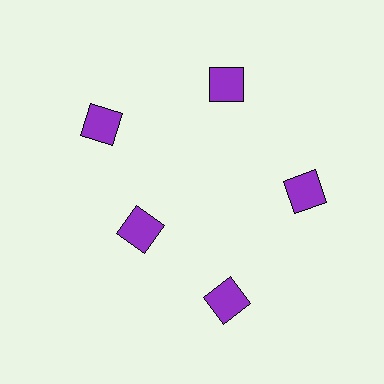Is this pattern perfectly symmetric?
No. The 5 purple diamonds are arranged in a ring, but one element near the 8 o'clock position is pulled inward toward the center, breaking the 5-fold rotational symmetry.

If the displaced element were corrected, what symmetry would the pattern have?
It would have 5-fold rotational symmetry — the pattern would map onto itself every 72 degrees.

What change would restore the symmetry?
The symmetry would be restored by moving it outward, back onto the ring so that all 5 diamonds sit at equal angles and equal distance from the center.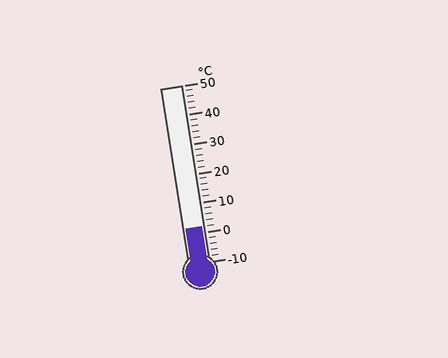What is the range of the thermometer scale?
The thermometer scale ranges from -10°C to 50°C.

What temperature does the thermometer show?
The thermometer shows approximately 2°C.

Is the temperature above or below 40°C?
The temperature is below 40°C.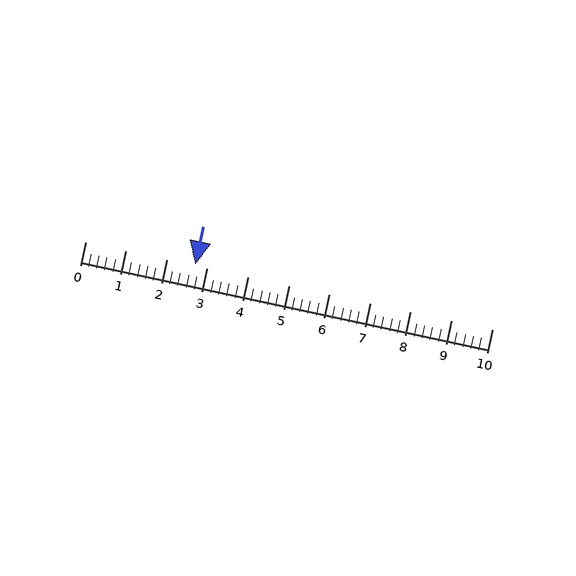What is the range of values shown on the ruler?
The ruler shows values from 0 to 10.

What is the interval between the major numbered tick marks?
The major tick marks are spaced 1 units apart.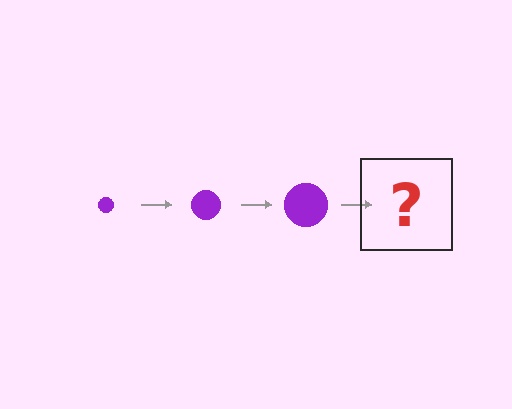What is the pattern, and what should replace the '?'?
The pattern is that the circle gets progressively larger each step. The '?' should be a purple circle, larger than the previous one.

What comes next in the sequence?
The next element should be a purple circle, larger than the previous one.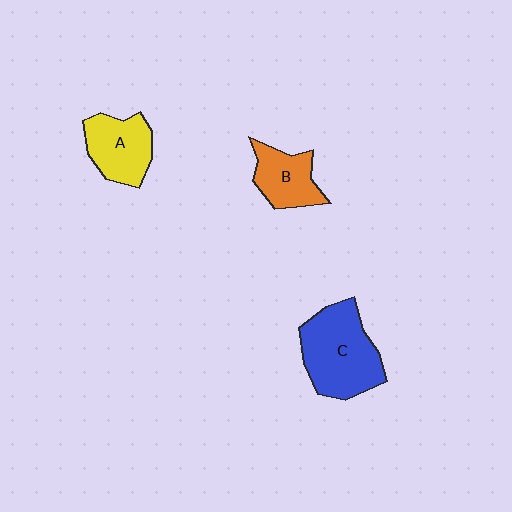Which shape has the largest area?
Shape C (blue).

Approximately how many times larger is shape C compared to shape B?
Approximately 1.7 times.